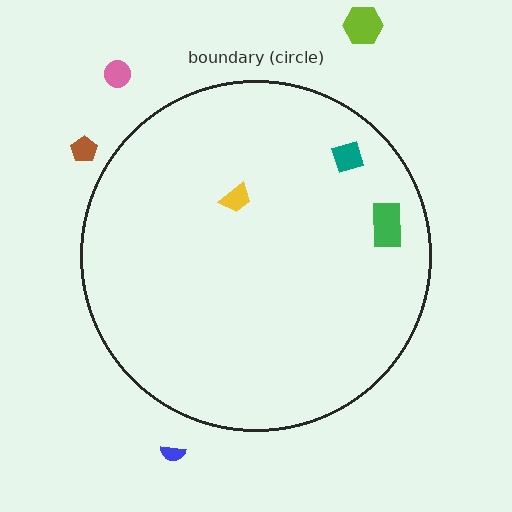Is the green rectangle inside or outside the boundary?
Inside.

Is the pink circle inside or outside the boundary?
Outside.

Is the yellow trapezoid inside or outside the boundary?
Inside.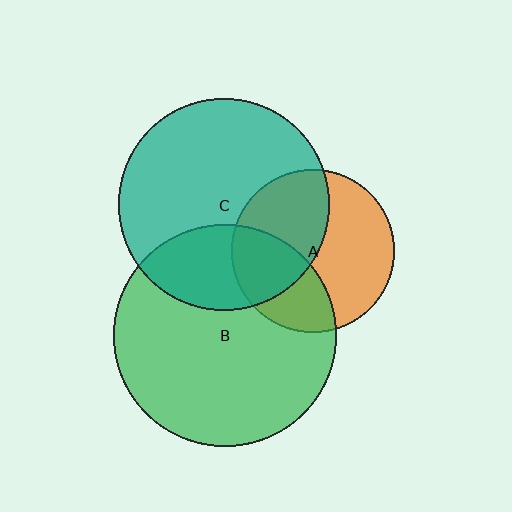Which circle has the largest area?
Circle B (green).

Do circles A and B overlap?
Yes.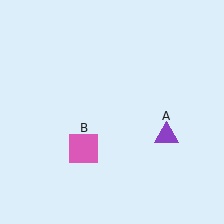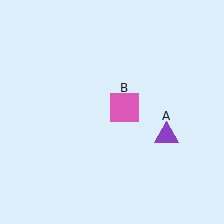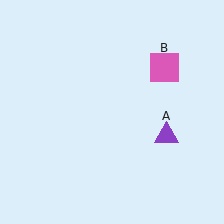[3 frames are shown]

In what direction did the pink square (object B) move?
The pink square (object B) moved up and to the right.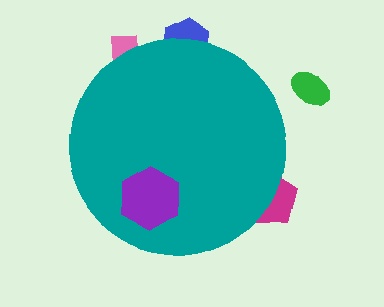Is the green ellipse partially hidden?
No, the green ellipse is fully visible.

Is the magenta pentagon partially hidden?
Yes, the magenta pentagon is partially hidden behind the teal circle.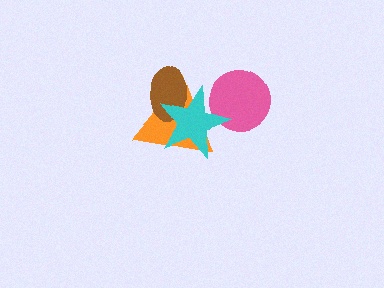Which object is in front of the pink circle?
The cyan star is in front of the pink circle.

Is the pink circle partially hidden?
Yes, it is partially covered by another shape.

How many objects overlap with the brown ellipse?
2 objects overlap with the brown ellipse.